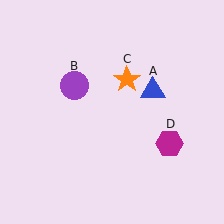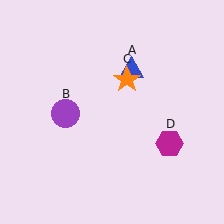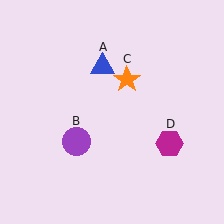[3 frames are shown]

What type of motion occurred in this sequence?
The blue triangle (object A), purple circle (object B) rotated counterclockwise around the center of the scene.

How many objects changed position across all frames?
2 objects changed position: blue triangle (object A), purple circle (object B).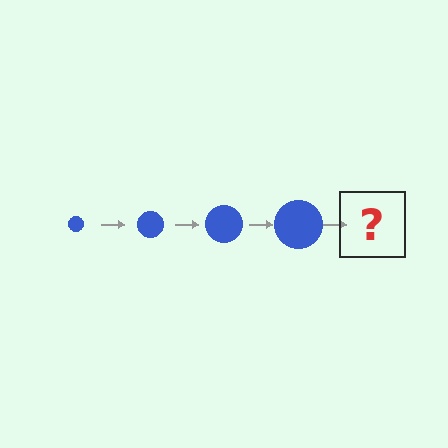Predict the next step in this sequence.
The next step is a blue circle, larger than the previous one.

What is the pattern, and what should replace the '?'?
The pattern is that the circle gets progressively larger each step. The '?' should be a blue circle, larger than the previous one.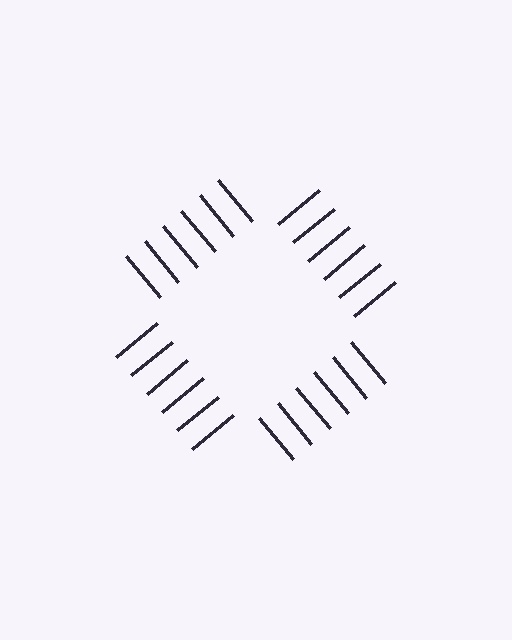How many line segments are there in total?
24 — 6 along each of the 4 edges.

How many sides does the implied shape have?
4 sides — the line-ends trace a square.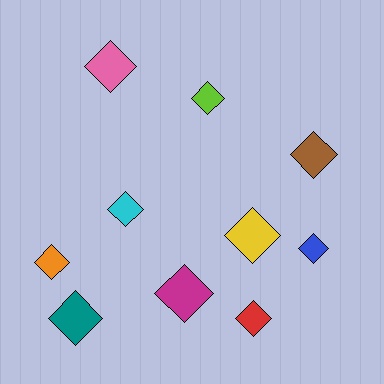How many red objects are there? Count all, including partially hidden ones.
There is 1 red object.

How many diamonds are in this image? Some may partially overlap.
There are 10 diamonds.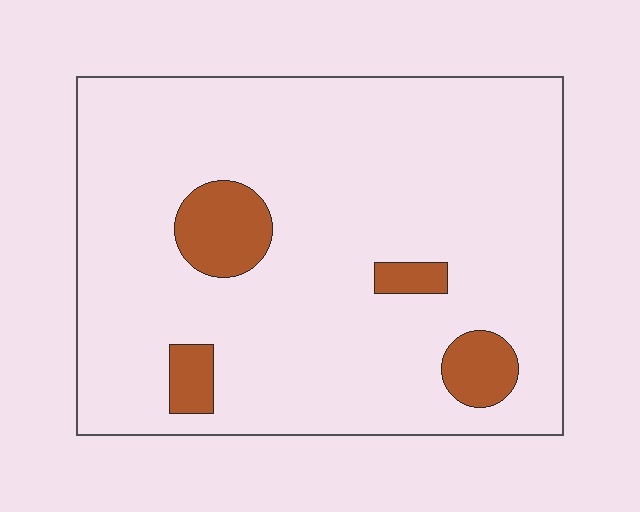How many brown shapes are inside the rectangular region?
4.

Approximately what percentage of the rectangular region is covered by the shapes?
Approximately 10%.